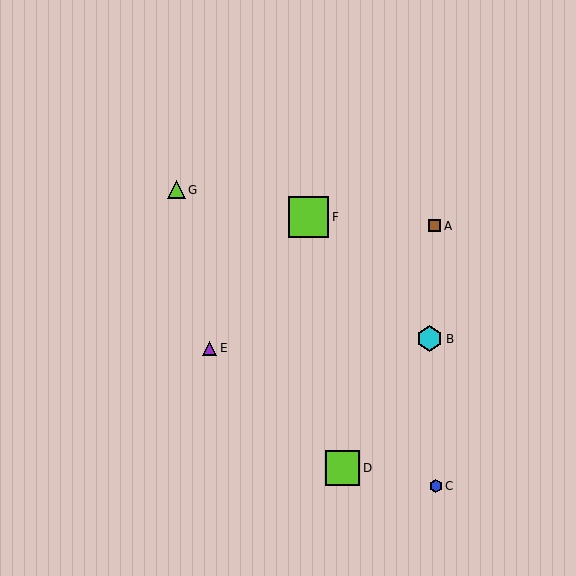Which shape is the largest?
The lime square (labeled F) is the largest.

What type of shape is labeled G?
Shape G is a lime triangle.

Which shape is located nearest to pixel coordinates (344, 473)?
The lime square (labeled D) at (343, 468) is nearest to that location.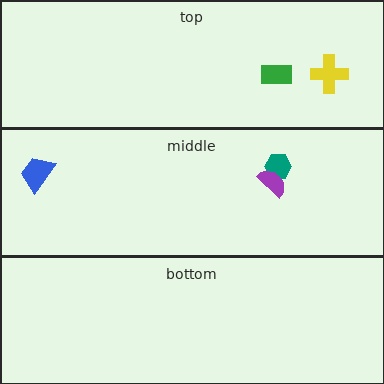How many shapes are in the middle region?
3.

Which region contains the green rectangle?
The top region.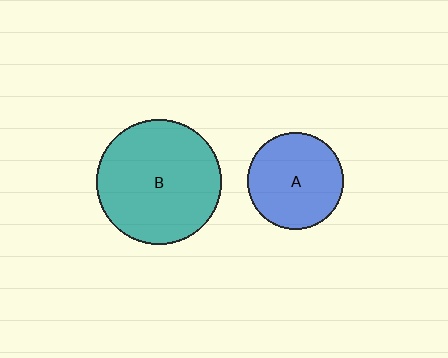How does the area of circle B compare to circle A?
Approximately 1.7 times.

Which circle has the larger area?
Circle B (teal).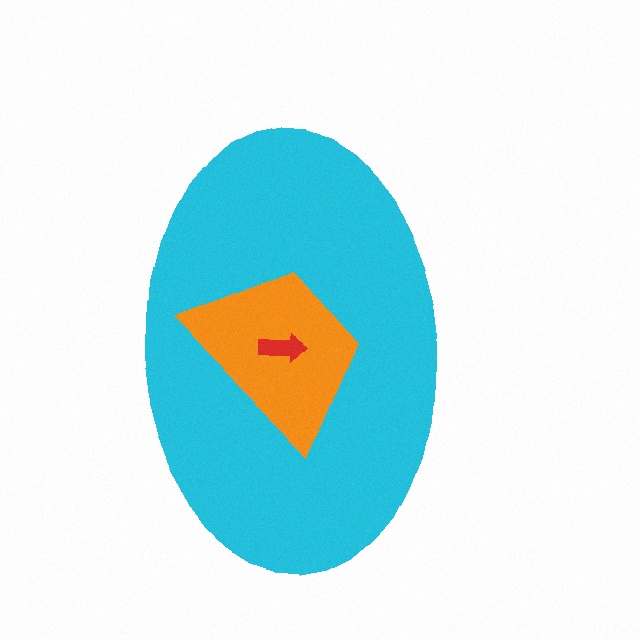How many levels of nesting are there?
3.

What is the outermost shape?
The cyan ellipse.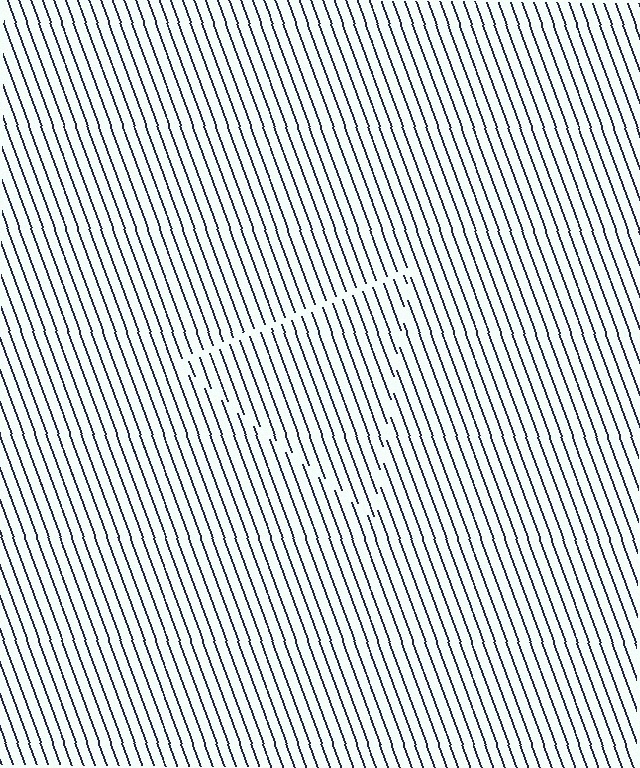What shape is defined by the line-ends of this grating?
An illusory triangle. The interior of the shape contains the same grating, shifted by half a period — the contour is defined by the phase discontinuity where line-ends from the inner and outer gratings abut.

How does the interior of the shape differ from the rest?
The interior of the shape contains the same grating, shifted by half a period — the contour is defined by the phase discontinuity where line-ends from the inner and outer gratings abut.